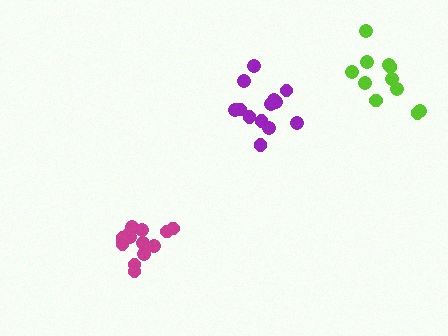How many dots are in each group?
Group 1: 13 dots, Group 2: 13 dots, Group 3: 11 dots (37 total).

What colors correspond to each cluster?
The clusters are colored: magenta, purple, lime.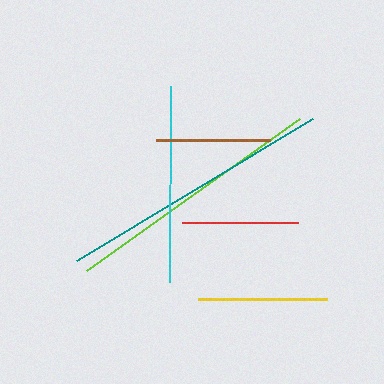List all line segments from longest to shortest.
From longest to shortest: teal, lime, cyan, yellow, red, brown.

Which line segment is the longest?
The teal line is the longest at approximately 275 pixels.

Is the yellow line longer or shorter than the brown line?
The yellow line is longer than the brown line.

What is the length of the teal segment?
The teal segment is approximately 275 pixels long.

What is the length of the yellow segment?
The yellow segment is approximately 130 pixels long.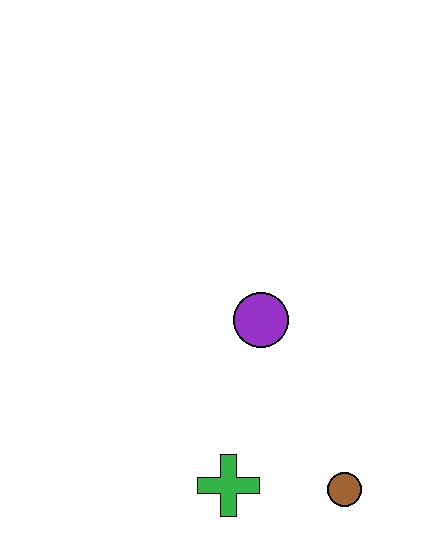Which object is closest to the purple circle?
The green cross is closest to the purple circle.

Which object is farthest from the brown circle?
The purple circle is farthest from the brown circle.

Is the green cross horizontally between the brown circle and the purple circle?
No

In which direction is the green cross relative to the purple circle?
The green cross is below the purple circle.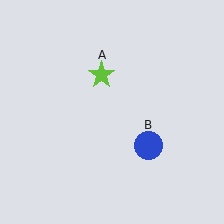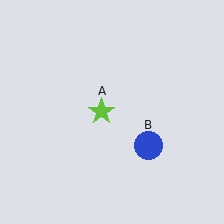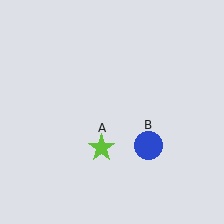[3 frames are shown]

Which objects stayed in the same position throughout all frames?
Blue circle (object B) remained stationary.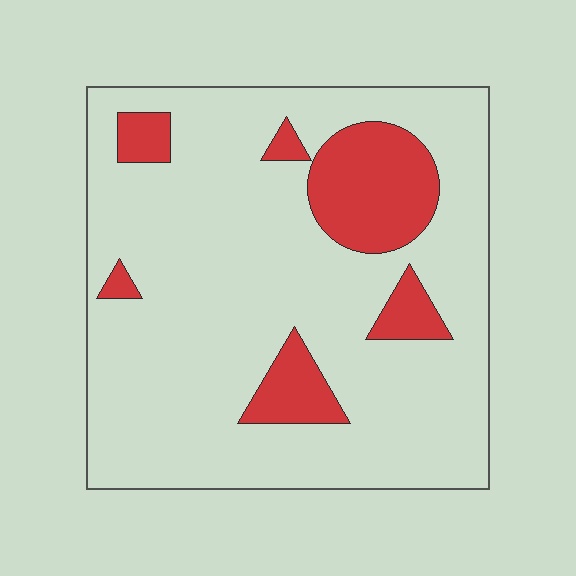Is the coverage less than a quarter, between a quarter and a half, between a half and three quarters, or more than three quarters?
Less than a quarter.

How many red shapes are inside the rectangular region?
6.